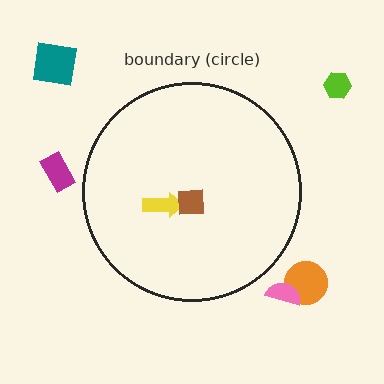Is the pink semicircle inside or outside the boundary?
Outside.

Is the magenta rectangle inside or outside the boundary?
Outside.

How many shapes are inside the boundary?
2 inside, 5 outside.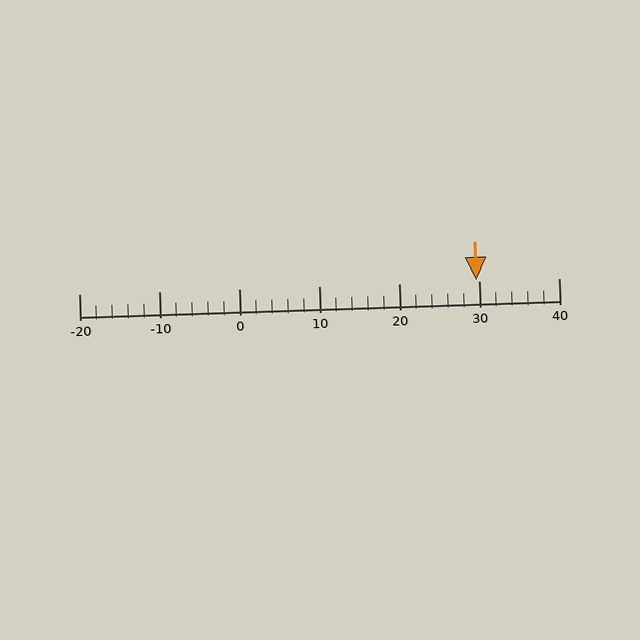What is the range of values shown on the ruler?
The ruler shows values from -20 to 40.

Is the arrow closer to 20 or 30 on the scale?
The arrow is closer to 30.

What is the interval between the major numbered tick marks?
The major tick marks are spaced 10 units apart.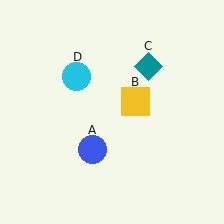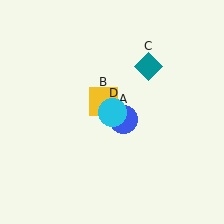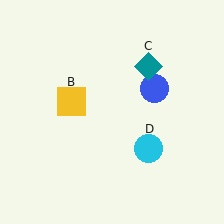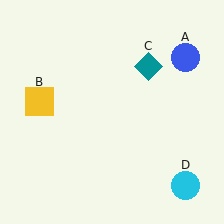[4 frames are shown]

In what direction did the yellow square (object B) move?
The yellow square (object B) moved left.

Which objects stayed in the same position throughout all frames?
Teal diamond (object C) remained stationary.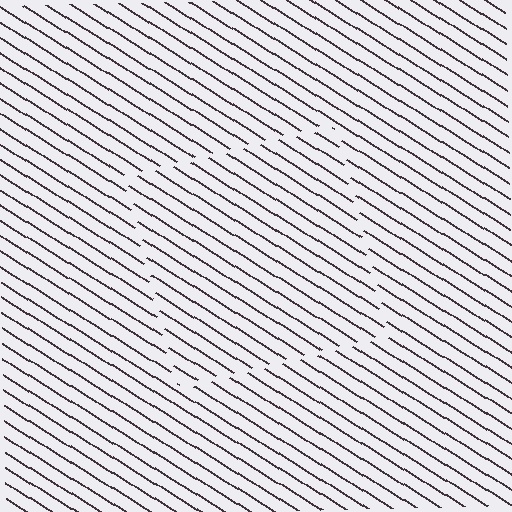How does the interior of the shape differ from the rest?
The interior of the shape contains the same grating, shifted by half a period — the contour is defined by the phase discontinuity where line-ends from the inner and outer gratings abut.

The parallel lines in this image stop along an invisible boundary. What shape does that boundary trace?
An illusory square. The interior of the shape contains the same grating, shifted by half a period — the contour is defined by the phase discontinuity where line-ends from the inner and outer gratings abut.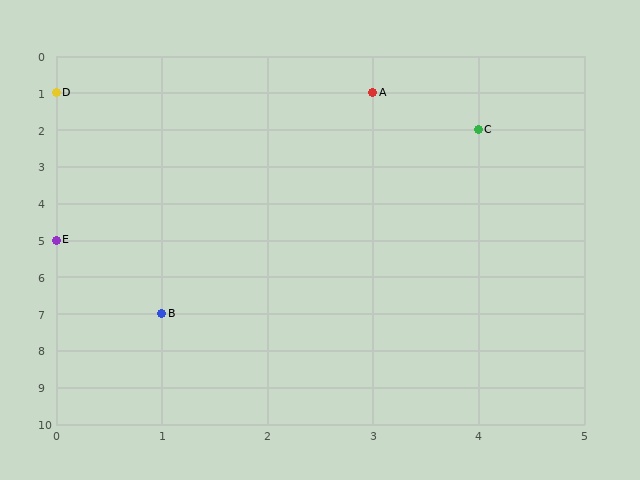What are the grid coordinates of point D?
Point D is at grid coordinates (0, 1).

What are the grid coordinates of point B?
Point B is at grid coordinates (1, 7).